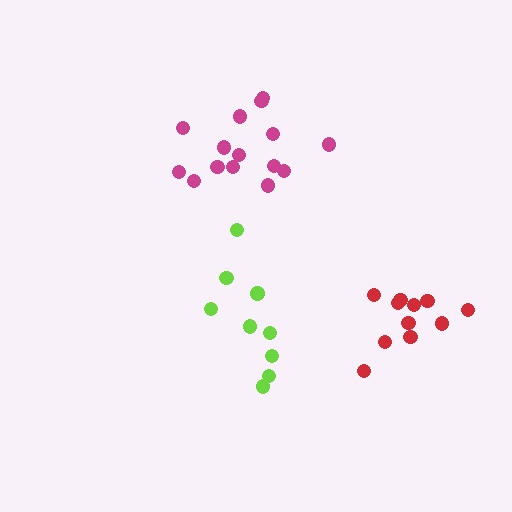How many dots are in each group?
Group 1: 15 dots, Group 2: 11 dots, Group 3: 9 dots (35 total).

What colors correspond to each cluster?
The clusters are colored: magenta, red, lime.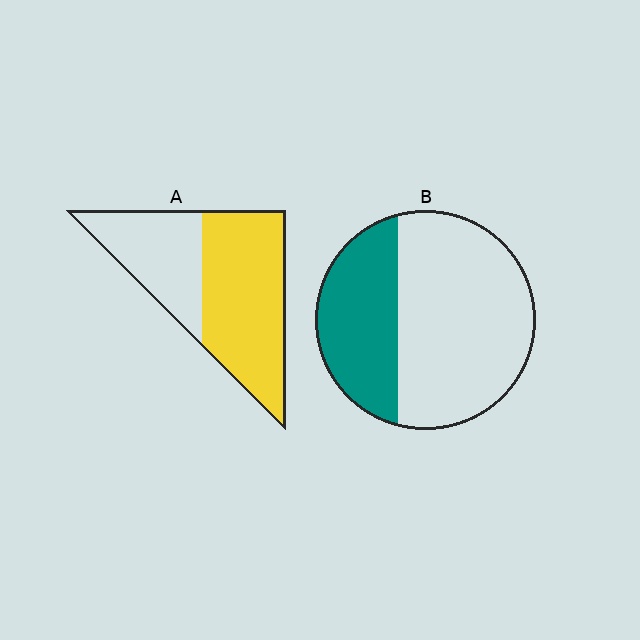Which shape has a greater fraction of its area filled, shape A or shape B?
Shape A.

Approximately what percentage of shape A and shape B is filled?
A is approximately 60% and B is approximately 35%.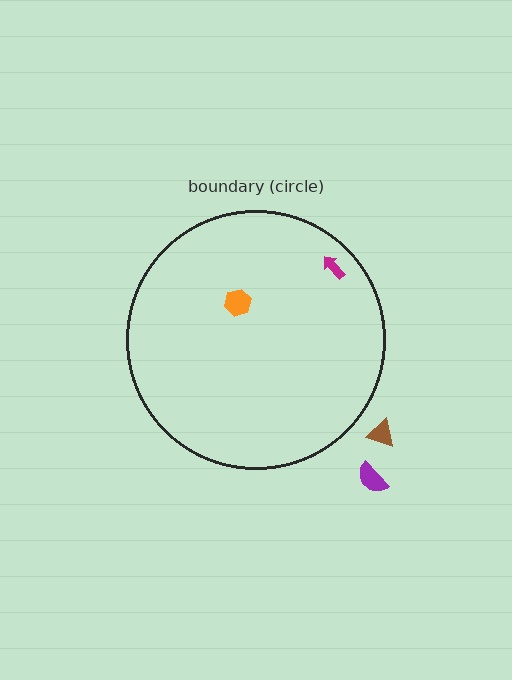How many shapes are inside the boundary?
2 inside, 2 outside.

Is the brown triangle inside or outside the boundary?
Outside.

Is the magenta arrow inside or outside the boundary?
Inside.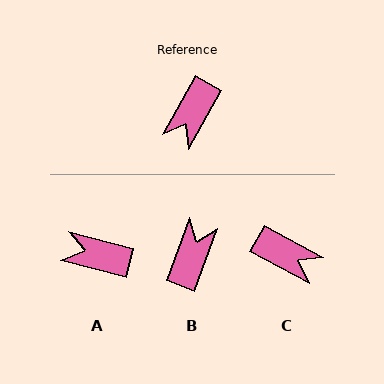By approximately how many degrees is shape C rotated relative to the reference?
Approximately 91 degrees counter-clockwise.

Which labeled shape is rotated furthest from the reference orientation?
B, about 171 degrees away.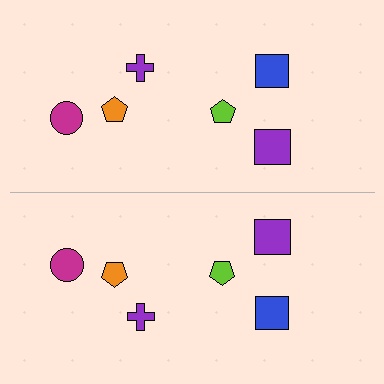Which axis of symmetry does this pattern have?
The pattern has a horizontal axis of symmetry running through the center of the image.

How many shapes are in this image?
There are 12 shapes in this image.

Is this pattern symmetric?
Yes, this pattern has bilateral (reflection) symmetry.